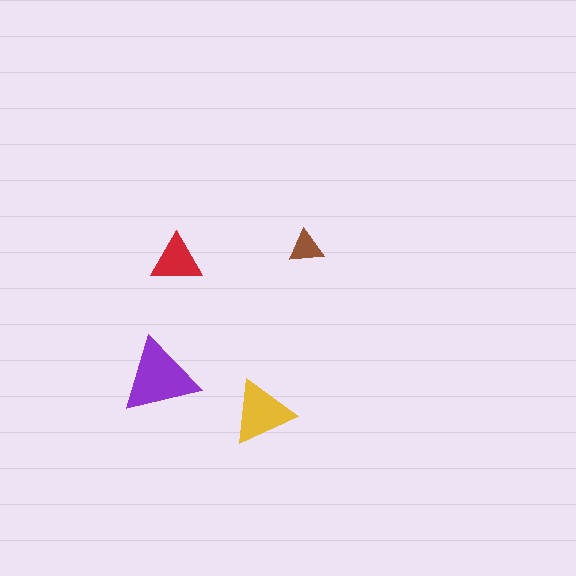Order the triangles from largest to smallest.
the purple one, the yellow one, the red one, the brown one.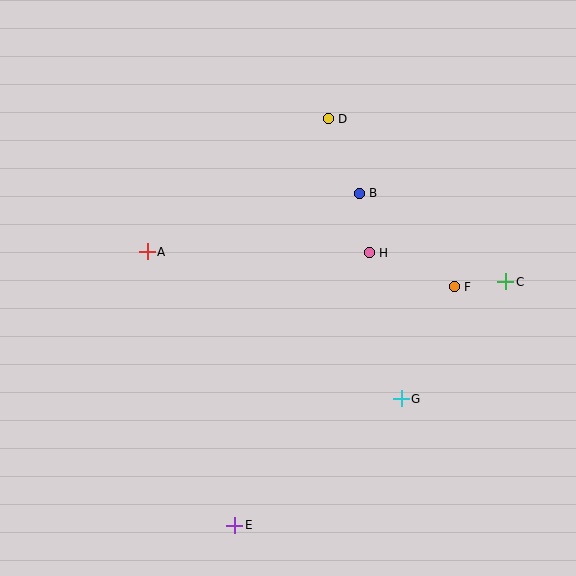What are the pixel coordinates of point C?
Point C is at (506, 282).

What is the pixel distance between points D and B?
The distance between D and B is 81 pixels.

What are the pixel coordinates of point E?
Point E is at (235, 525).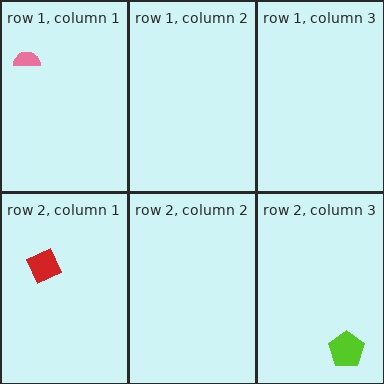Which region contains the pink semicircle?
The row 1, column 1 region.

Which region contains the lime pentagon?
The row 2, column 3 region.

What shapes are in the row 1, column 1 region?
The pink semicircle.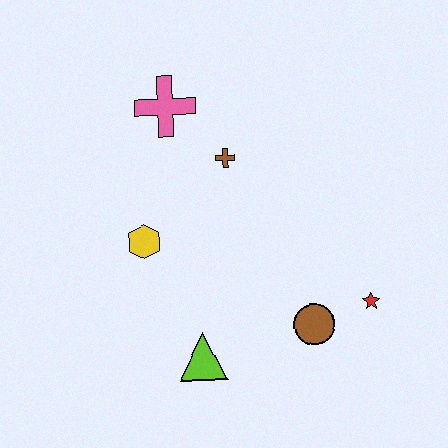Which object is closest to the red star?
The brown circle is closest to the red star.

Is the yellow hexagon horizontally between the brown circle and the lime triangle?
No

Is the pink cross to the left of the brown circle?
Yes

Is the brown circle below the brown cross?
Yes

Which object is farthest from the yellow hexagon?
The red star is farthest from the yellow hexagon.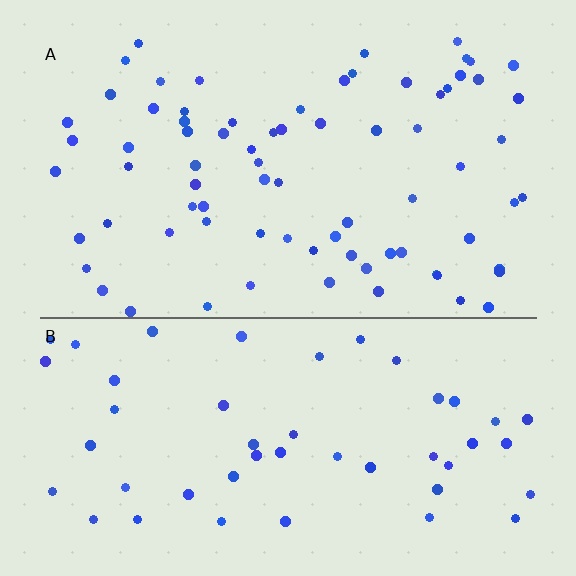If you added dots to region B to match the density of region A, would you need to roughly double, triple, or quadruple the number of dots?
Approximately double.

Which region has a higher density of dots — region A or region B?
A (the top).